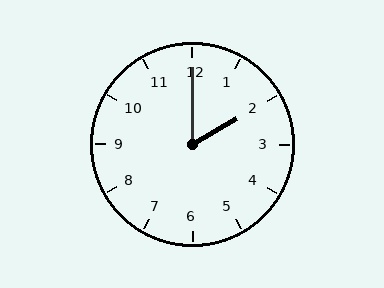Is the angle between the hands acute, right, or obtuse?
It is acute.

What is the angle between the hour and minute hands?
Approximately 60 degrees.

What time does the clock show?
2:00.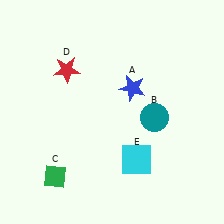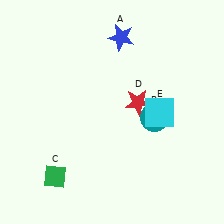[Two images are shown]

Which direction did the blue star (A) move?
The blue star (A) moved up.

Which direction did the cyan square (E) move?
The cyan square (E) moved up.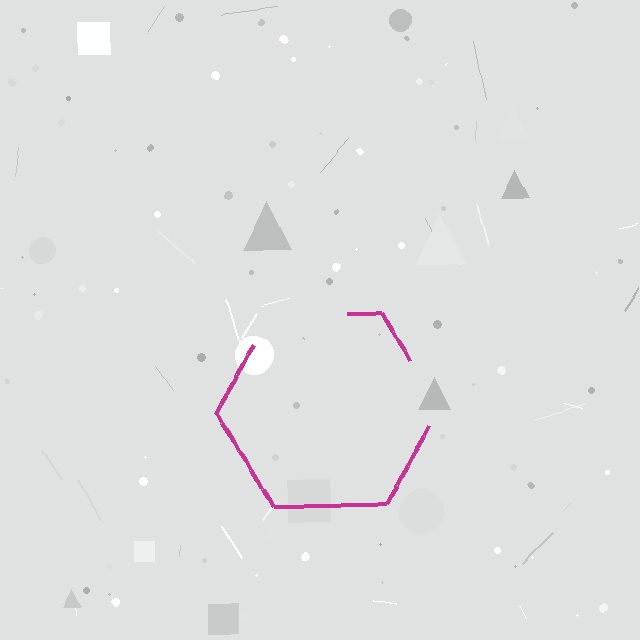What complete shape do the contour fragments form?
The contour fragments form a hexagon.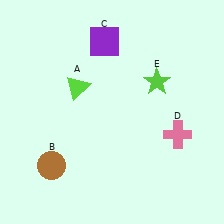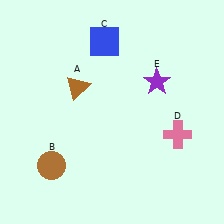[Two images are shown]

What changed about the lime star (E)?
In Image 1, E is lime. In Image 2, it changed to purple.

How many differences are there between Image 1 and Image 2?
There are 3 differences between the two images.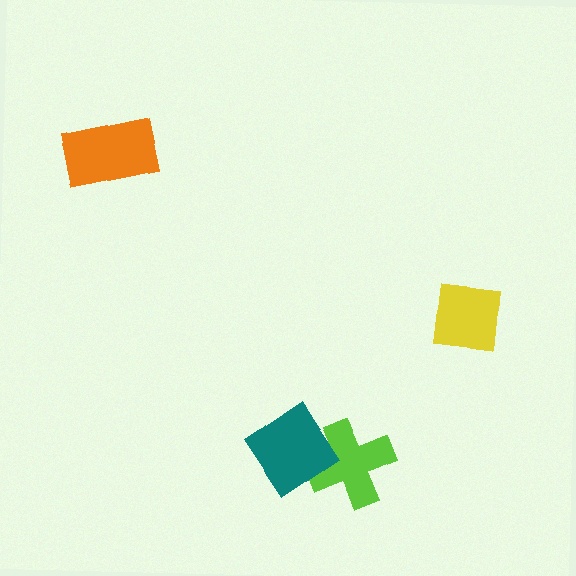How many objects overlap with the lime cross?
1 object overlaps with the lime cross.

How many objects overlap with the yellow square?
0 objects overlap with the yellow square.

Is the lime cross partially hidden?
Yes, it is partially covered by another shape.